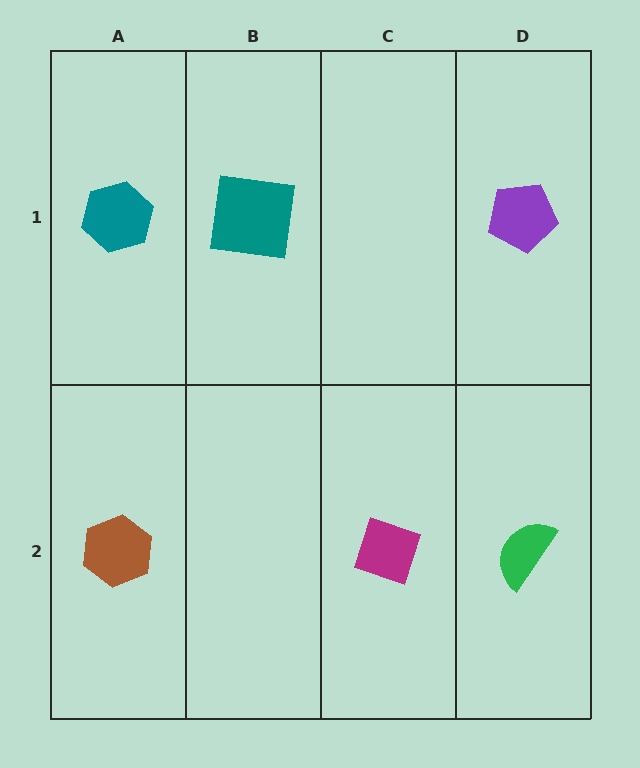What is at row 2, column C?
A magenta diamond.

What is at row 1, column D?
A purple pentagon.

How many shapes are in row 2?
3 shapes.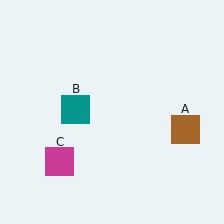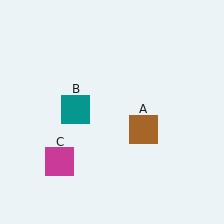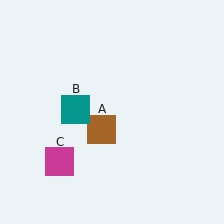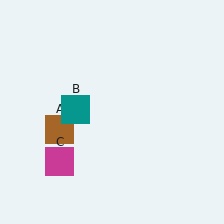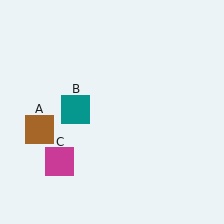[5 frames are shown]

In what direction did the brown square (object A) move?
The brown square (object A) moved left.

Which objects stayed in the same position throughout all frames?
Teal square (object B) and magenta square (object C) remained stationary.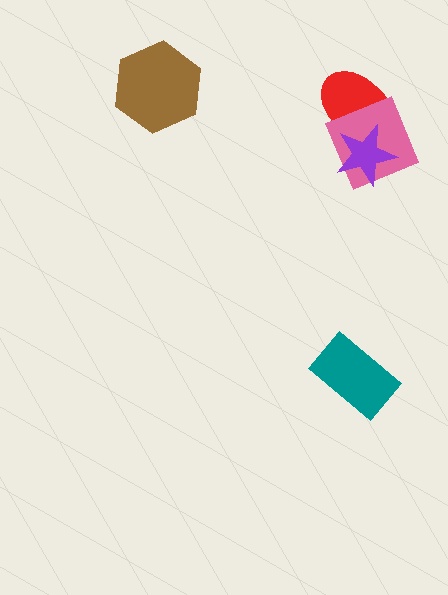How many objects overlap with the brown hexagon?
0 objects overlap with the brown hexagon.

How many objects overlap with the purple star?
2 objects overlap with the purple star.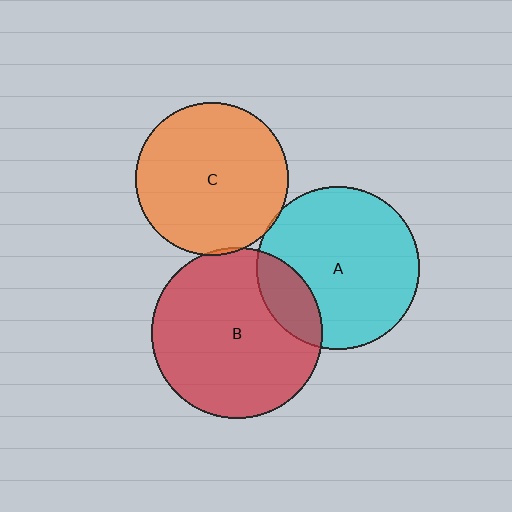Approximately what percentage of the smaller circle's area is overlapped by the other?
Approximately 20%.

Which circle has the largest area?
Circle B (red).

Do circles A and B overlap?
Yes.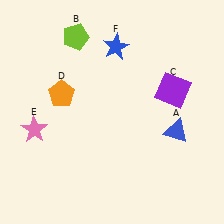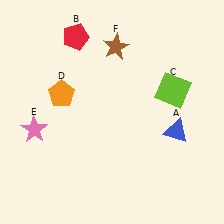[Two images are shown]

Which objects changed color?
B changed from lime to red. C changed from purple to lime. F changed from blue to brown.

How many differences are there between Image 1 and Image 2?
There are 3 differences between the two images.